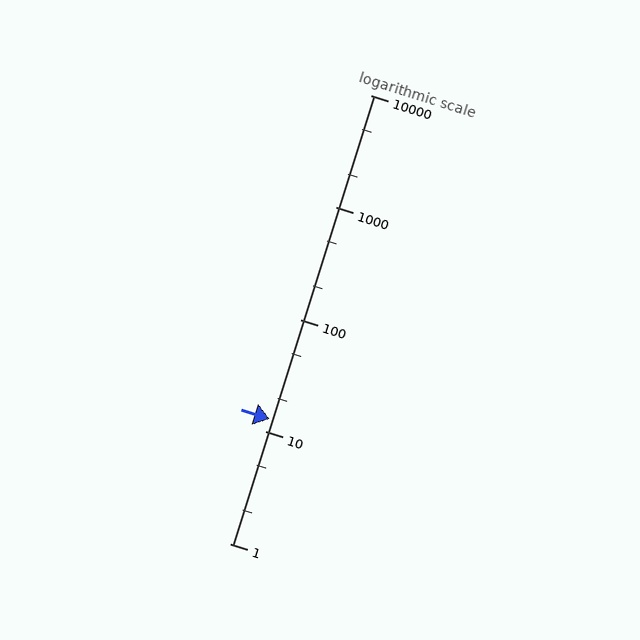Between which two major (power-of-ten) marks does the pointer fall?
The pointer is between 10 and 100.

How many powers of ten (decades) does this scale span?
The scale spans 4 decades, from 1 to 10000.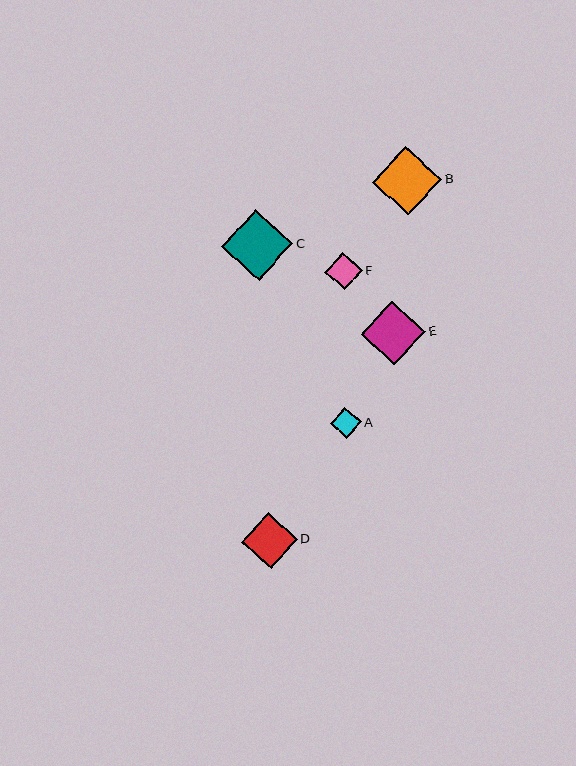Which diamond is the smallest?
Diamond A is the smallest with a size of approximately 31 pixels.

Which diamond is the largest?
Diamond C is the largest with a size of approximately 71 pixels.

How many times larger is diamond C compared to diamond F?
Diamond C is approximately 1.9 times the size of diamond F.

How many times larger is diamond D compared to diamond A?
Diamond D is approximately 1.8 times the size of diamond A.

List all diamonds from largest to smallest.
From largest to smallest: C, B, E, D, F, A.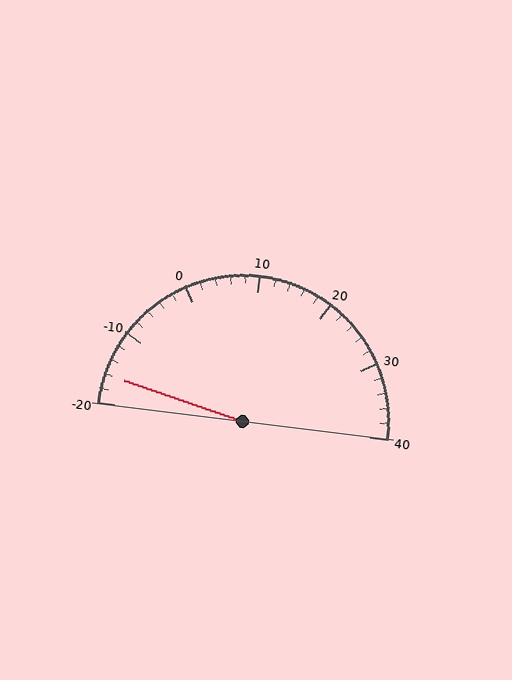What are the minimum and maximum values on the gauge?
The gauge ranges from -20 to 40.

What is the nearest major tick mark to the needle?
The nearest major tick mark is -20.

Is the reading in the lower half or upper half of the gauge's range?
The reading is in the lower half of the range (-20 to 40).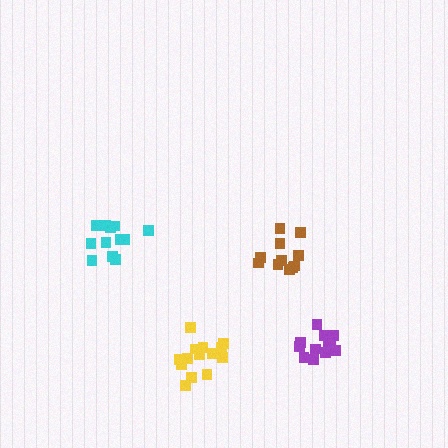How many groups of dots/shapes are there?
There are 4 groups.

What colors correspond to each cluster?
The clusters are colored: cyan, purple, brown, yellow.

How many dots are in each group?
Group 1: 12 dots, Group 2: 12 dots, Group 3: 11 dots, Group 4: 14 dots (49 total).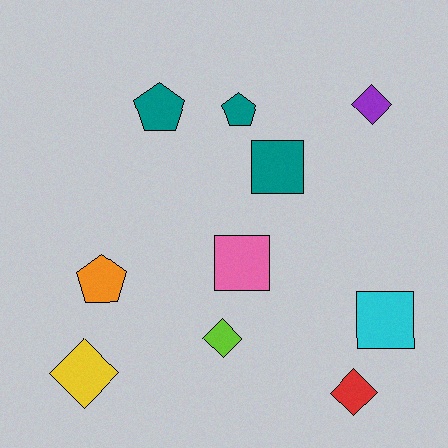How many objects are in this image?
There are 10 objects.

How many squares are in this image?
There are 3 squares.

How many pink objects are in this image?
There is 1 pink object.